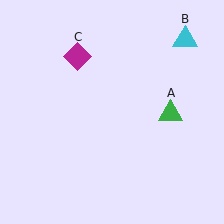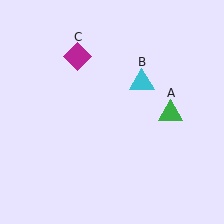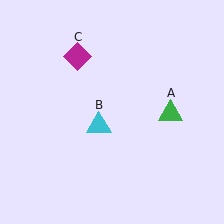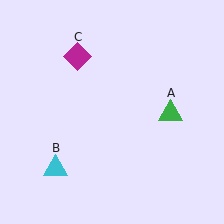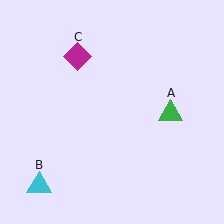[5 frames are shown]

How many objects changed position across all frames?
1 object changed position: cyan triangle (object B).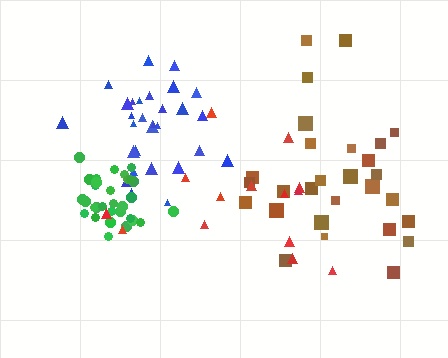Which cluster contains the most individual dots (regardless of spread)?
Green (32).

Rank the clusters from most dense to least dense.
green, blue, brown, red.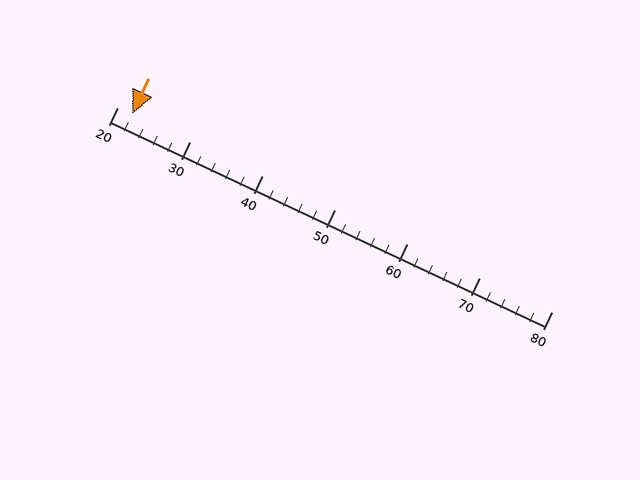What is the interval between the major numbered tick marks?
The major tick marks are spaced 10 units apart.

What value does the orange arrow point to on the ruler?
The orange arrow points to approximately 22.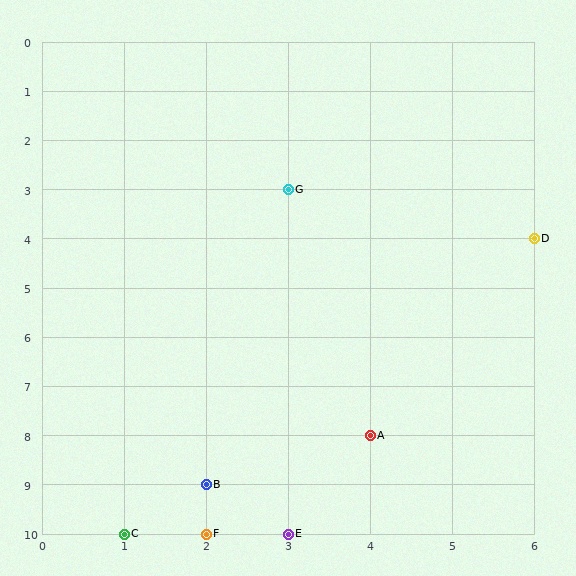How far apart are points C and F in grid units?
Points C and F are 1 column apart.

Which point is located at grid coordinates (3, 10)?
Point E is at (3, 10).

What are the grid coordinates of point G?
Point G is at grid coordinates (3, 3).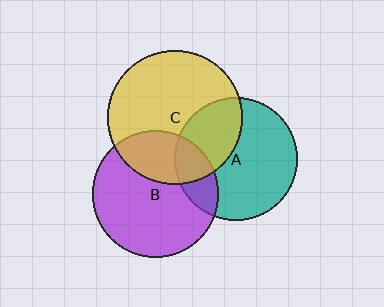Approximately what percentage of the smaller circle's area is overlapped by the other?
Approximately 30%.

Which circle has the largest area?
Circle C (yellow).